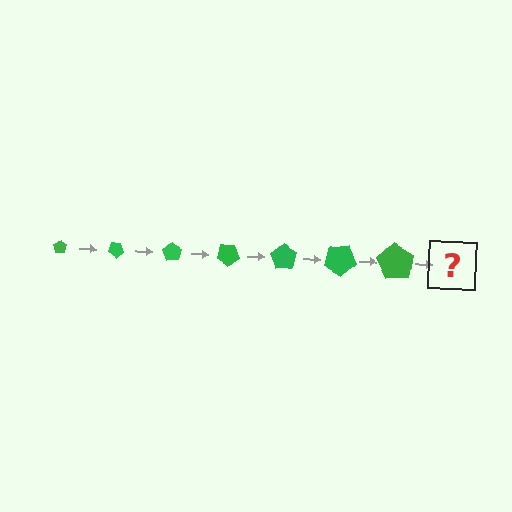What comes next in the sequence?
The next element should be a pentagon, larger than the previous one and rotated 245 degrees from the start.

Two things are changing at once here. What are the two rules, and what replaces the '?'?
The two rules are that the pentagon grows larger each step and it rotates 35 degrees each step. The '?' should be a pentagon, larger than the previous one and rotated 245 degrees from the start.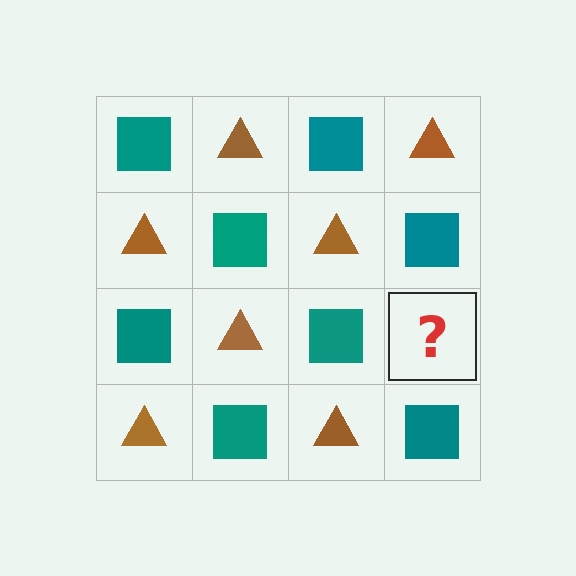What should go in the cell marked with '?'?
The missing cell should contain a brown triangle.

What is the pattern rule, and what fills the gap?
The rule is that it alternates teal square and brown triangle in a checkerboard pattern. The gap should be filled with a brown triangle.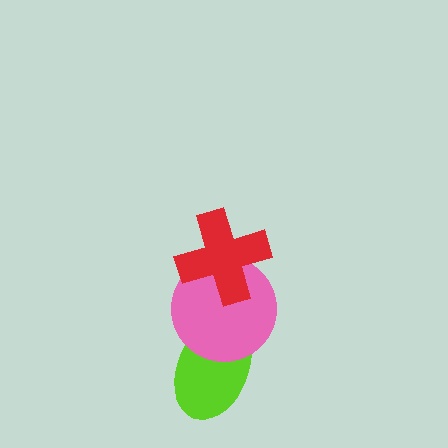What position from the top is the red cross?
The red cross is 1st from the top.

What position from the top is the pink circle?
The pink circle is 2nd from the top.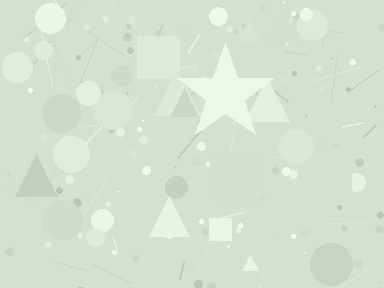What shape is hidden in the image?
A star is hidden in the image.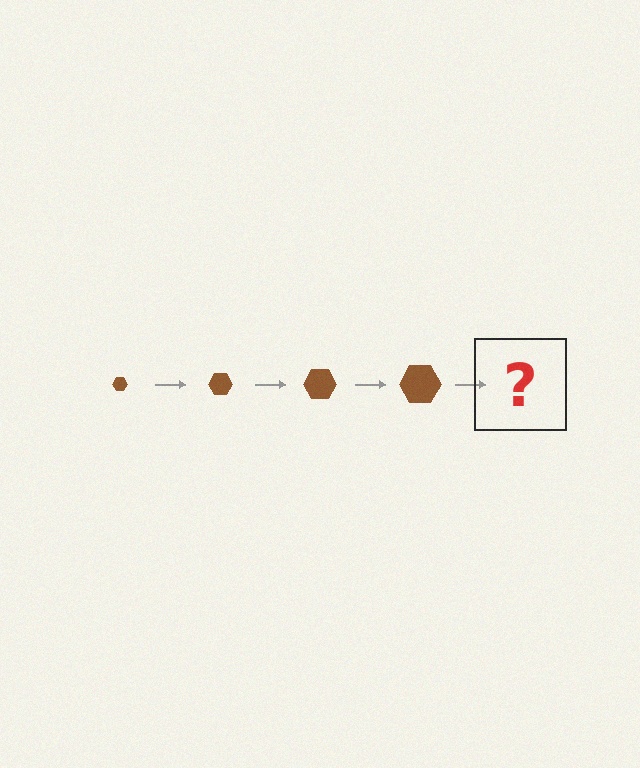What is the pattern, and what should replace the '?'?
The pattern is that the hexagon gets progressively larger each step. The '?' should be a brown hexagon, larger than the previous one.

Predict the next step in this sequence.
The next step is a brown hexagon, larger than the previous one.